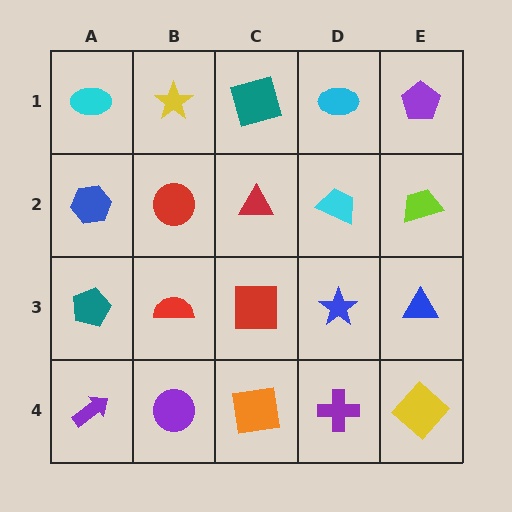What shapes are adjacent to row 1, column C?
A red triangle (row 2, column C), a yellow star (row 1, column B), a cyan ellipse (row 1, column D).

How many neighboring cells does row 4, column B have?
3.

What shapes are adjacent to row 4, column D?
A blue star (row 3, column D), an orange square (row 4, column C), a yellow diamond (row 4, column E).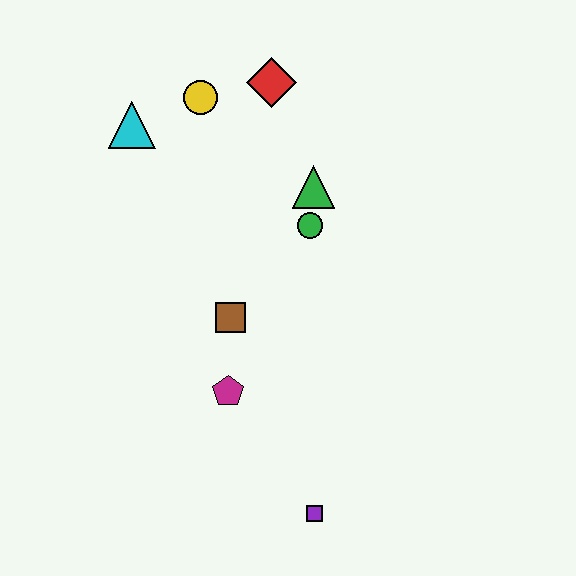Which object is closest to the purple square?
The magenta pentagon is closest to the purple square.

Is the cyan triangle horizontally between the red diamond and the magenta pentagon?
No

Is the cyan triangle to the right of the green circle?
No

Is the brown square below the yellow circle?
Yes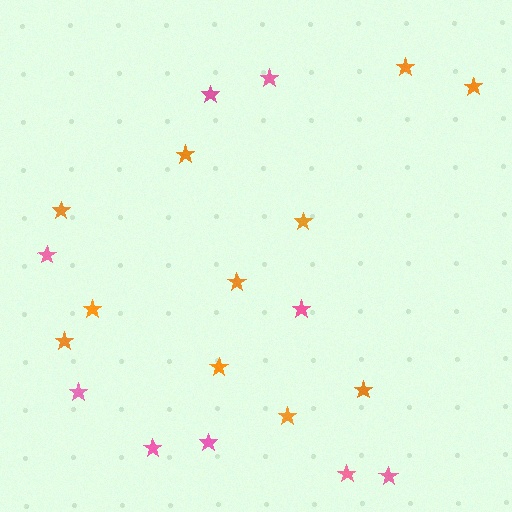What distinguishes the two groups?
There are 2 groups: one group of pink stars (9) and one group of orange stars (11).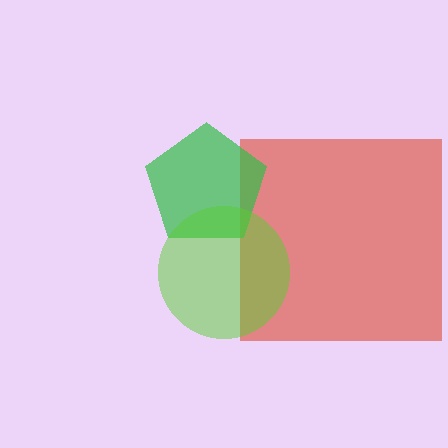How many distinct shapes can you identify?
There are 3 distinct shapes: a red square, a green pentagon, a lime circle.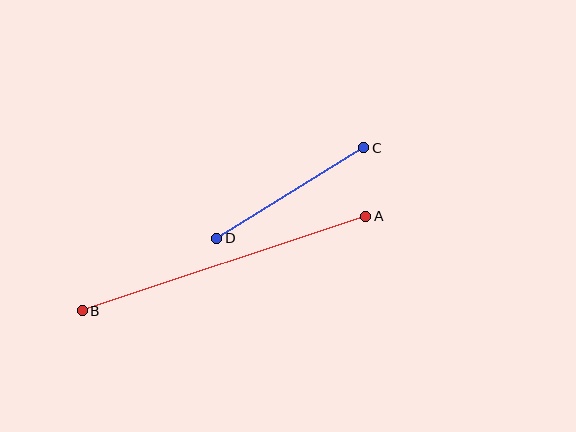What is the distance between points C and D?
The distance is approximately 173 pixels.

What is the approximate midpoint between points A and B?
The midpoint is at approximately (224, 263) pixels.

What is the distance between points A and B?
The distance is approximately 299 pixels.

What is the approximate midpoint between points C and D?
The midpoint is at approximately (290, 193) pixels.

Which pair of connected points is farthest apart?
Points A and B are farthest apart.